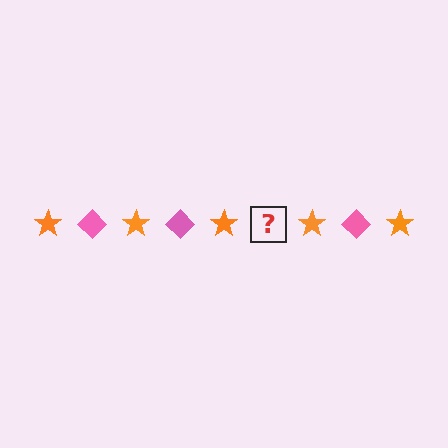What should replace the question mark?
The question mark should be replaced with a pink diamond.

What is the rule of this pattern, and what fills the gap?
The rule is that the pattern alternates between orange star and pink diamond. The gap should be filled with a pink diamond.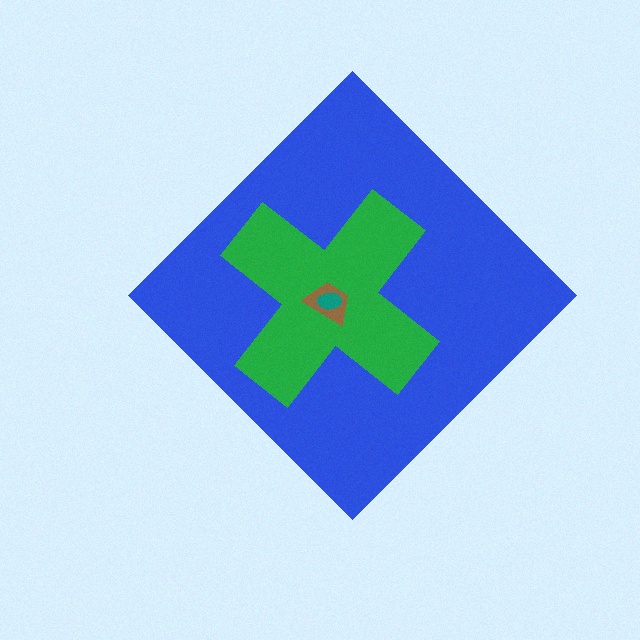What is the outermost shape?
The blue diamond.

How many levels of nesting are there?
4.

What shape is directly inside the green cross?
The brown trapezoid.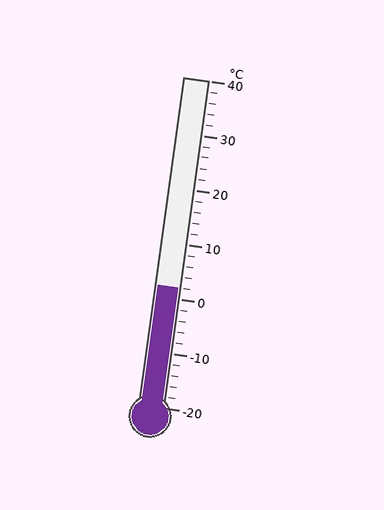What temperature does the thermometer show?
The thermometer shows approximately 2°C.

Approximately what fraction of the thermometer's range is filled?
The thermometer is filled to approximately 35% of its range.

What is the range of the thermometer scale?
The thermometer scale ranges from -20°C to 40°C.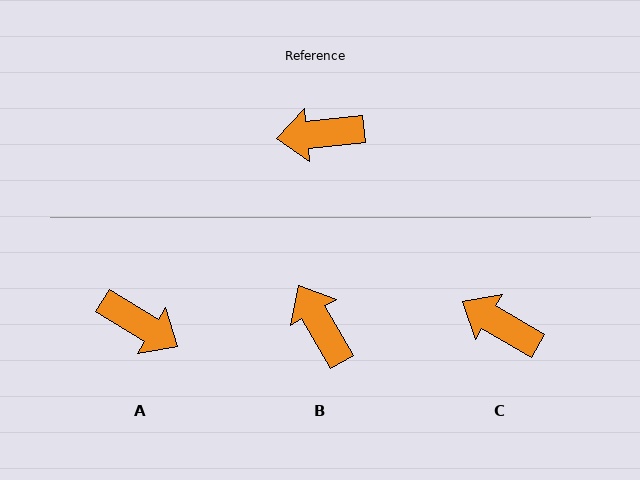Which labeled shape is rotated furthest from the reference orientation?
A, about 143 degrees away.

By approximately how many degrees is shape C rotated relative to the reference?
Approximately 37 degrees clockwise.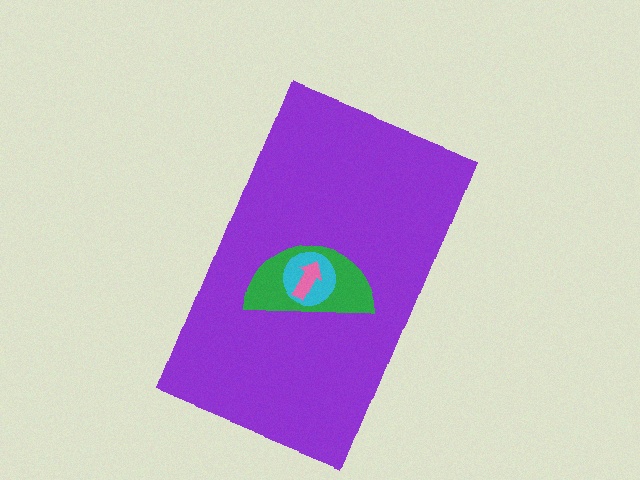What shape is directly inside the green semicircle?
The cyan circle.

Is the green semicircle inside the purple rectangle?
Yes.